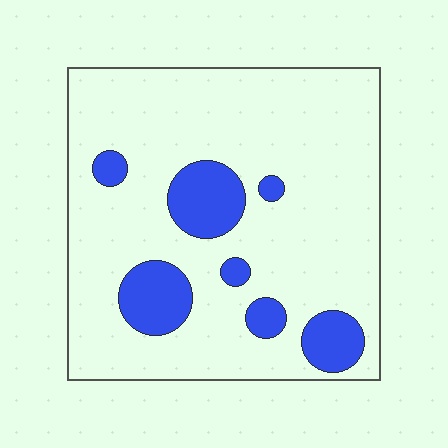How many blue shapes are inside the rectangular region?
7.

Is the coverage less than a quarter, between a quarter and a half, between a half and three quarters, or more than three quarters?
Less than a quarter.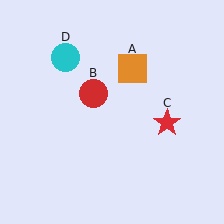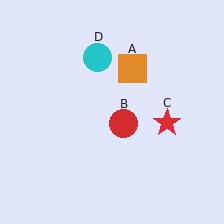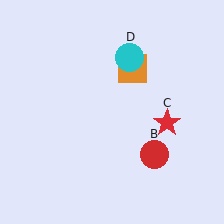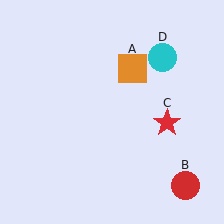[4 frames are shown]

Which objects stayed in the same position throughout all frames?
Orange square (object A) and red star (object C) remained stationary.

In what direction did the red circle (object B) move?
The red circle (object B) moved down and to the right.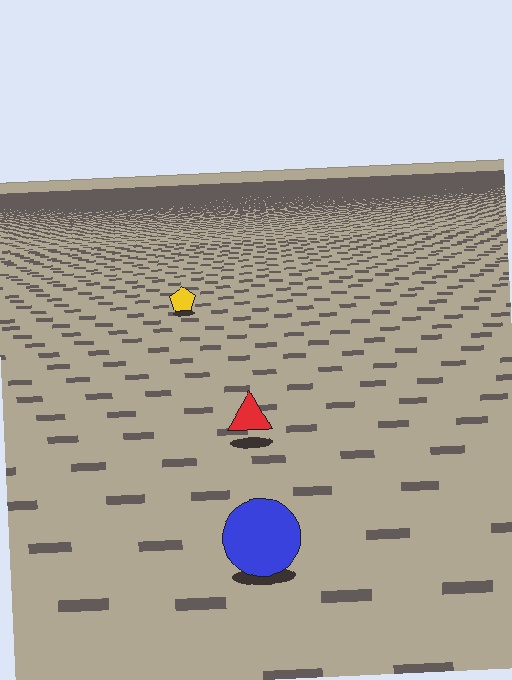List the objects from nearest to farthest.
From nearest to farthest: the blue circle, the red triangle, the yellow pentagon.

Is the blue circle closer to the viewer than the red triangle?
Yes. The blue circle is closer — you can tell from the texture gradient: the ground texture is coarser near it.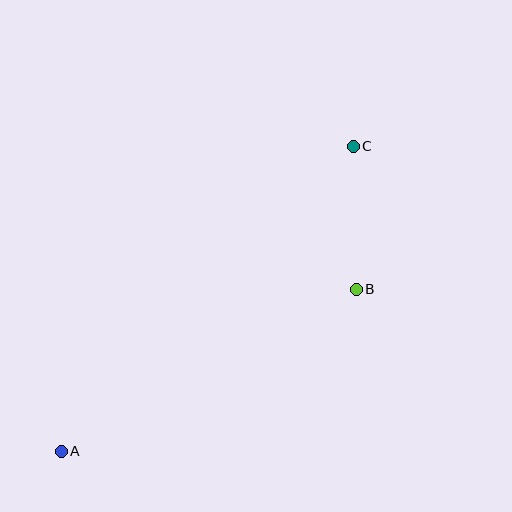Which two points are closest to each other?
Points B and C are closest to each other.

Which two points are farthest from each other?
Points A and C are farthest from each other.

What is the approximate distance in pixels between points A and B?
The distance between A and B is approximately 337 pixels.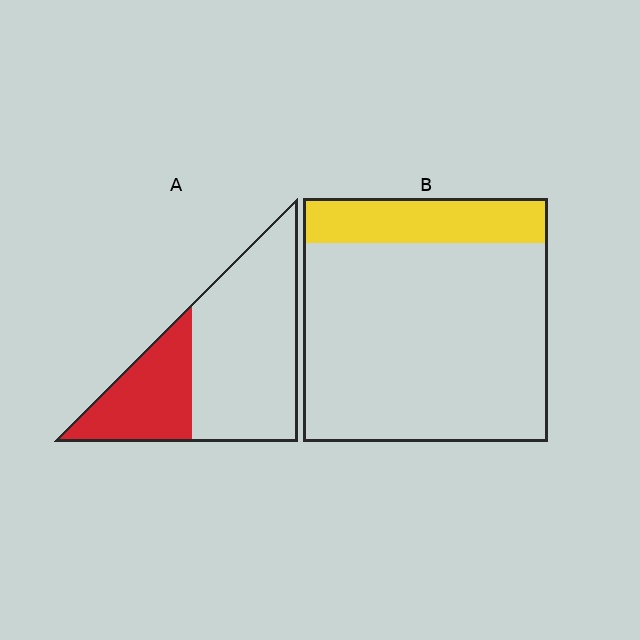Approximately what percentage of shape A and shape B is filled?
A is approximately 30% and B is approximately 20%.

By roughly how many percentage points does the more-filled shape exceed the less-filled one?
By roughly 15 percentage points (A over B).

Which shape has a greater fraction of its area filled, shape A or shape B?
Shape A.